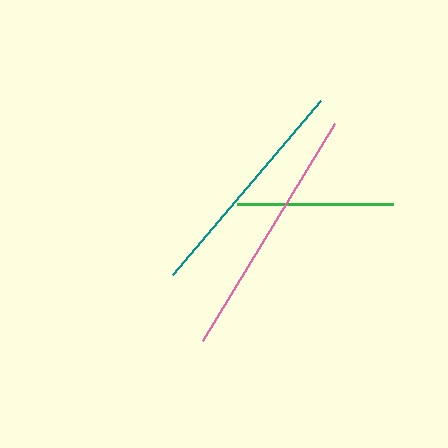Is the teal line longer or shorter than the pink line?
The pink line is longer than the teal line.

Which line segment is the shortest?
The green line is the shortest at approximately 156 pixels.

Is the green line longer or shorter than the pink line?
The pink line is longer than the green line.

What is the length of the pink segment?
The pink segment is approximately 254 pixels long.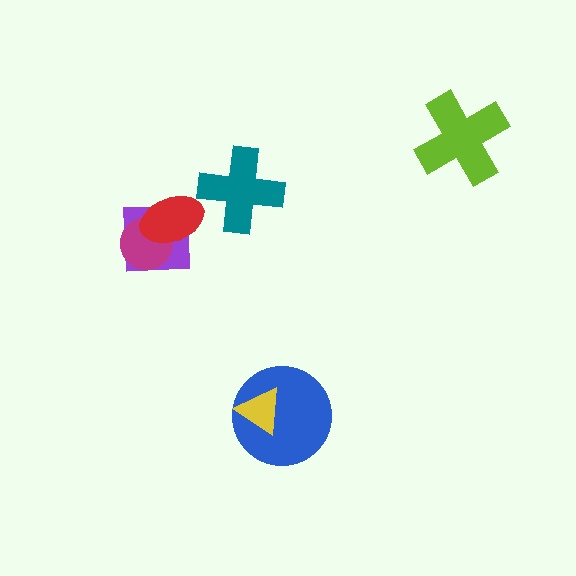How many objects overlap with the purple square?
2 objects overlap with the purple square.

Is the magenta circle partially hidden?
Yes, it is partially covered by another shape.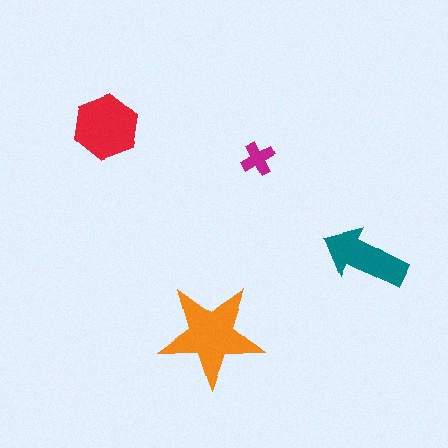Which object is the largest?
The orange star.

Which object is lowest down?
The orange star is bottommost.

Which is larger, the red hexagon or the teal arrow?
The red hexagon.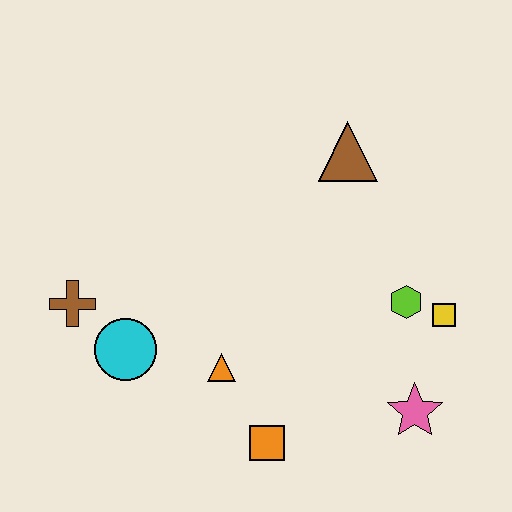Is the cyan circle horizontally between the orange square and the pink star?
No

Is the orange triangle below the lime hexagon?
Yes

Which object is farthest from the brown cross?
The yellow square is farthest from the brown cross.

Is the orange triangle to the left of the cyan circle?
No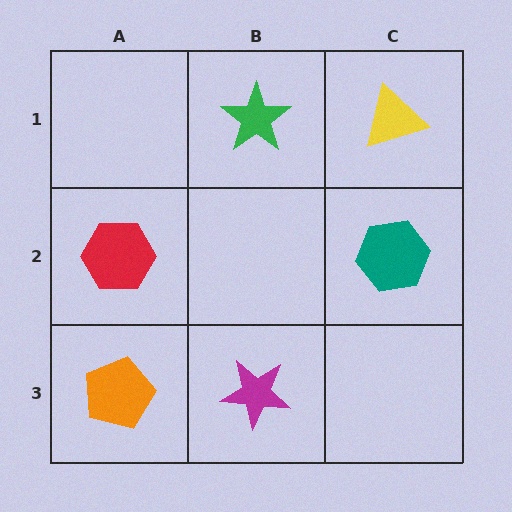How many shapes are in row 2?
2 shapes.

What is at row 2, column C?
A teal hexagon.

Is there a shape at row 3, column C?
No, that cell is empty.